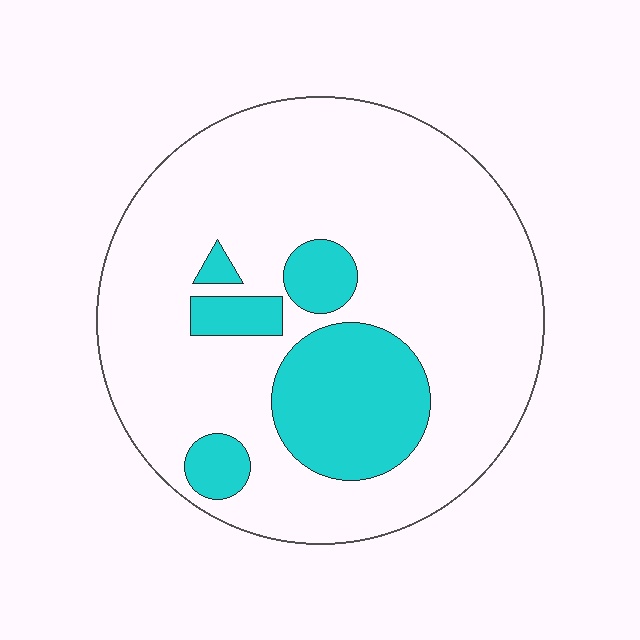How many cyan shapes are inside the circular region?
5.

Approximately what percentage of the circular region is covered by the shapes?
Approximately 20%.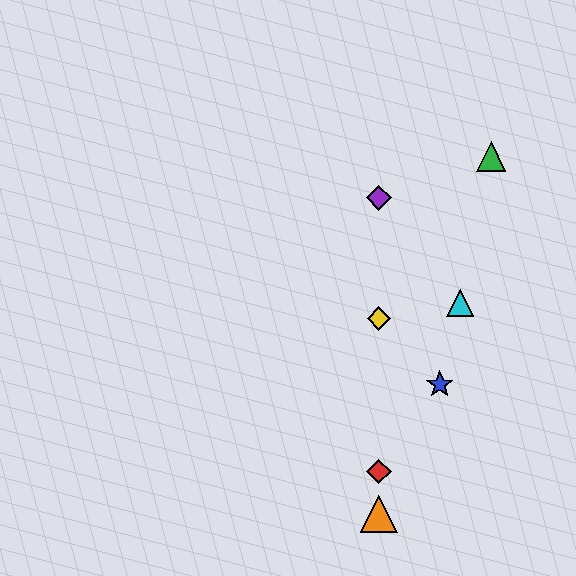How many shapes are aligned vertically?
4 shapes (the red diamond, the yellow diamond, the purple diamond, the orange triangle) are aligned vertically.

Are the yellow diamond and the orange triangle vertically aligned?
Yes, both are at x≈379.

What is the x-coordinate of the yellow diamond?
The yellow diamond is at x≈379.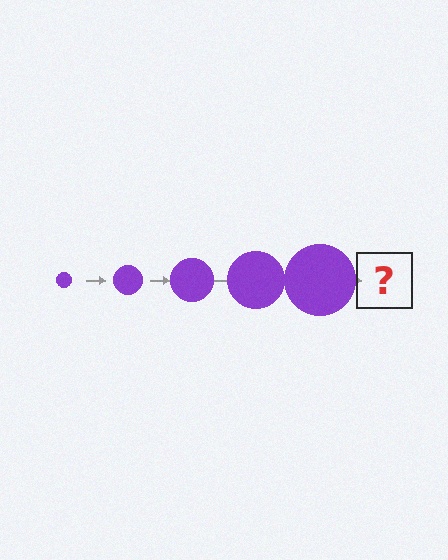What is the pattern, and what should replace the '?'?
The pattern is that the circle gets progressively larger each step. The '?' should be a purple circle, larger than the previous one.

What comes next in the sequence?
The next element should be a purple circle, larger than the previous one.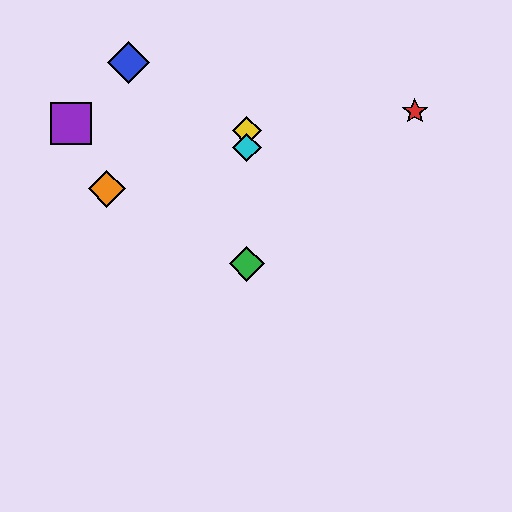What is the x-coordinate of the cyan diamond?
The cyan diamond is at x≈247.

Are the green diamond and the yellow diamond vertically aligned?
Yes, both are at x≈247.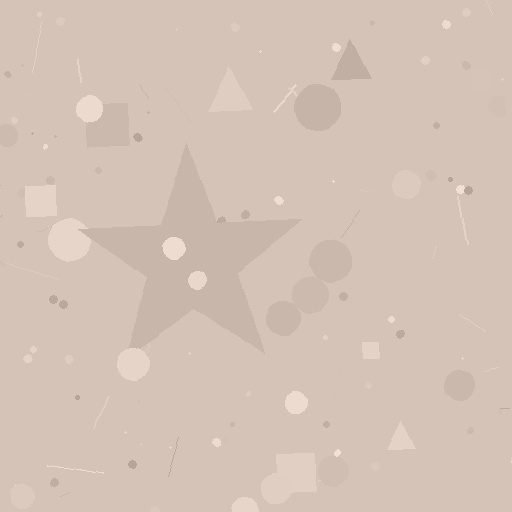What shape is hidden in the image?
A star is hidden in the image.